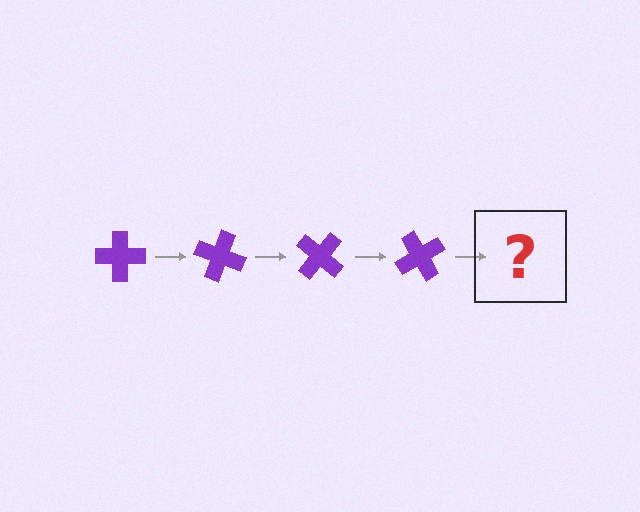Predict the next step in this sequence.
The next step is a purple cross rotated 80 degrees.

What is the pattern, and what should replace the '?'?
The pattern is that the cross rotates 20 degrees each step. The '?' should be a purple cross rotated 80 degrees.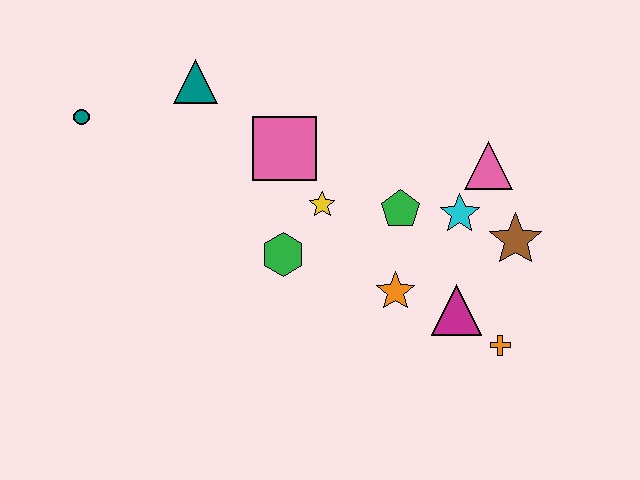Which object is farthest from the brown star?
The teal circle is farthest from the brown star.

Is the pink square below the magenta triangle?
No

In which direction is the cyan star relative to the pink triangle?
The cyan star is below the pink triangle.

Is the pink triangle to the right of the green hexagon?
Yes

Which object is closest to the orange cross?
The magenta triangle is closest to the orange cross.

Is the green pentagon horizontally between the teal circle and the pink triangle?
Yes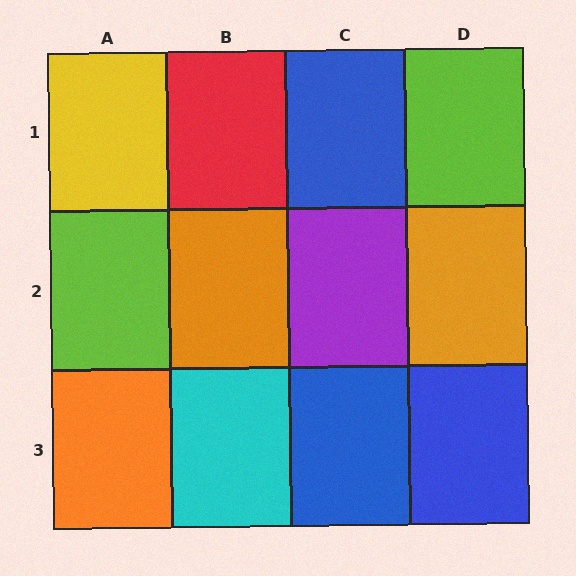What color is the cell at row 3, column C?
Blue.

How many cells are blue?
3 cells are blue.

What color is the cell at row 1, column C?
Blue.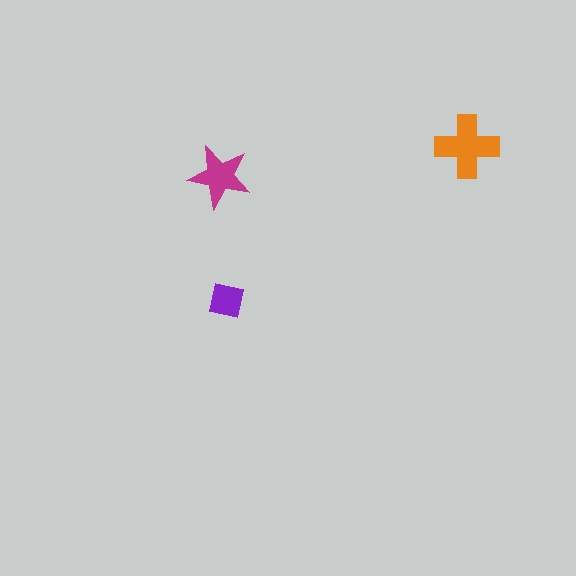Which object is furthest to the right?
The orange cross is rightmost.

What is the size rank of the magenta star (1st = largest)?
2nd.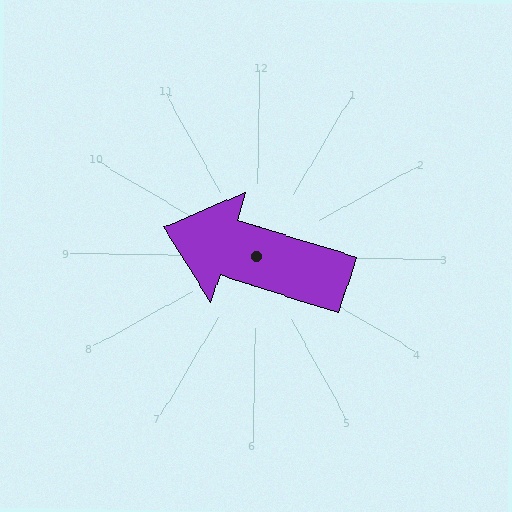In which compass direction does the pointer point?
West.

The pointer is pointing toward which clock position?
Roughly 10 o'clock.